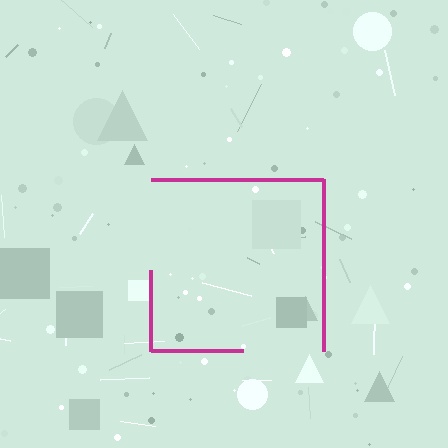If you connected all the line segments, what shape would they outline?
They would outline a square.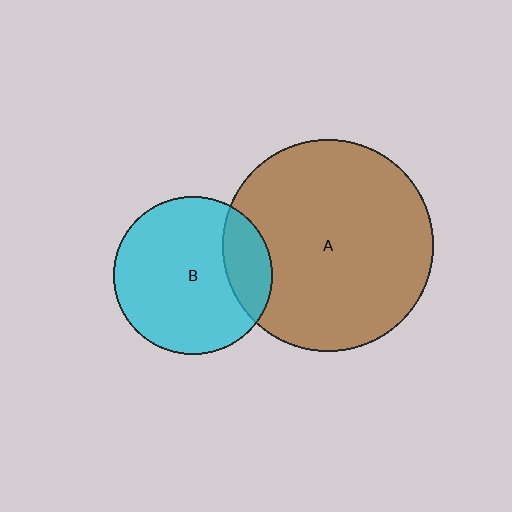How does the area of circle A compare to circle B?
Approximately 1.8 times.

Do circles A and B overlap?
Yes.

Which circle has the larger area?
Circle A (brown).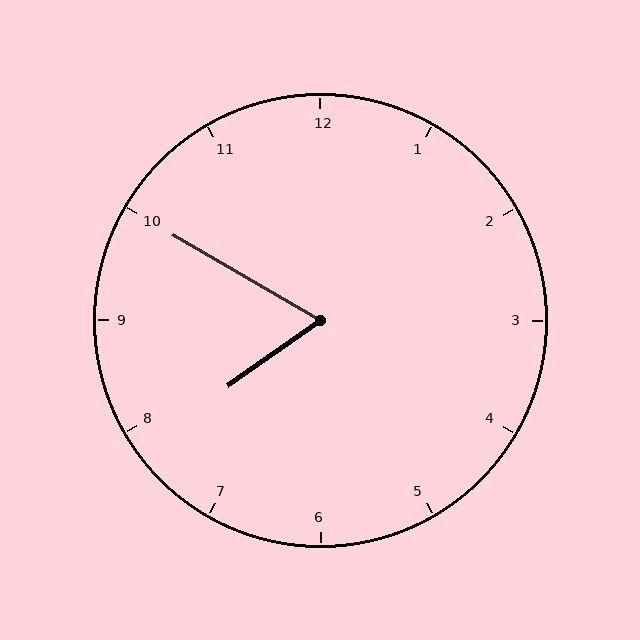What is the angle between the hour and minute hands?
Approximately 65 degrees.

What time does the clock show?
7:50.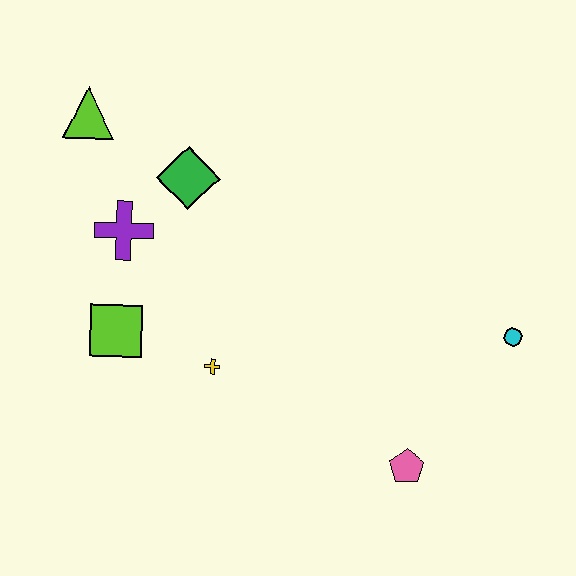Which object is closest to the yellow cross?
The lime square is closest to the yellow cross.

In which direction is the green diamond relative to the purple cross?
The green diamond is to the right of the purple cross.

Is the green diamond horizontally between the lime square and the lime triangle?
No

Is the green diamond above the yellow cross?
Yes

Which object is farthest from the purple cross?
The cyan circle is farthest from the purple cross.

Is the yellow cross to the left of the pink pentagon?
Yes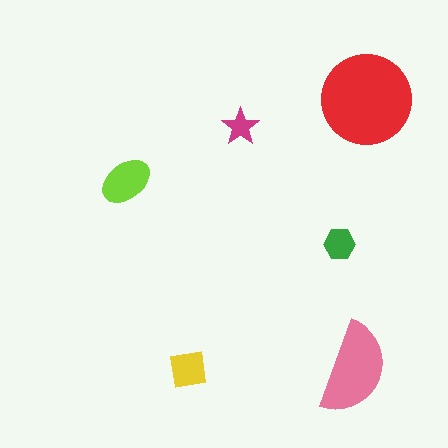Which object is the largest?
The red circle.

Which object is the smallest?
The magenta star.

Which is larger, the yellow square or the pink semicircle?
The pink semicircle.